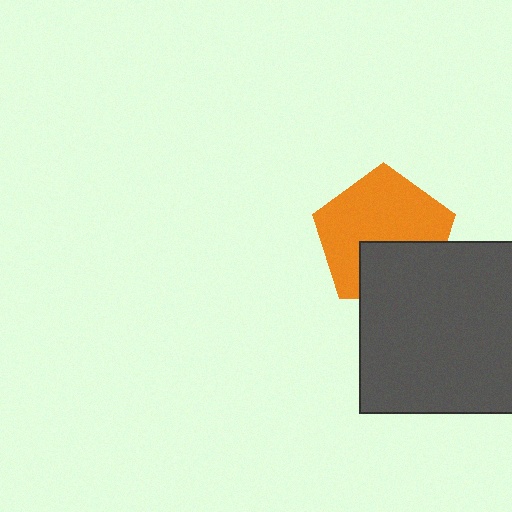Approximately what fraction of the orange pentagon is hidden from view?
Roughly 33% of the orange pentagon is hidden behind the dark gray square.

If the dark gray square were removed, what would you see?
You would see the complete orange pentagon.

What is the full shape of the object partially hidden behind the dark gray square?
The partially hidden object is an orange pentagon.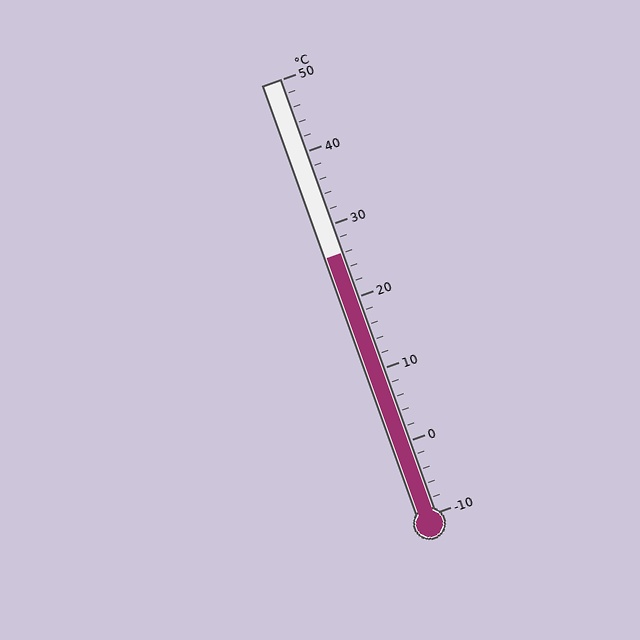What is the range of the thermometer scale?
The thermometer scale ranges from -10°C to 50°C.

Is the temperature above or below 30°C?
The temperature is below 30°C.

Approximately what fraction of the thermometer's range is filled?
The thermometer is filled to approximately 60% of its range.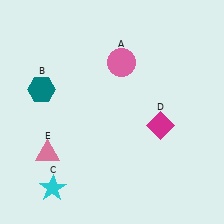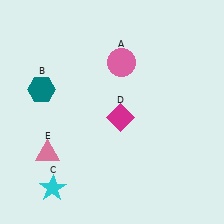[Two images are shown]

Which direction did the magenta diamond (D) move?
The magenta diamond (D) moved left.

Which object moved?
The magenta diamond (D) moved left.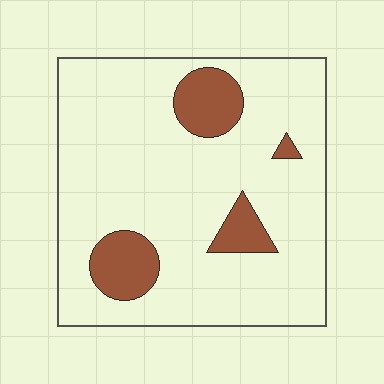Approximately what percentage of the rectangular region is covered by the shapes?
Approximately 15%.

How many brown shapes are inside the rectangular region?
4.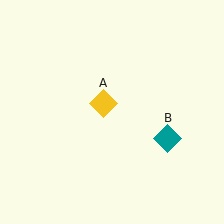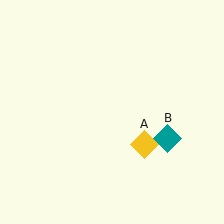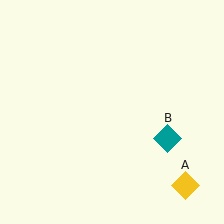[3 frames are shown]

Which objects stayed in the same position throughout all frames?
Teal diamond (object B) remained stationary.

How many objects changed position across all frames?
1 object changed position: yellow diamond (object A).